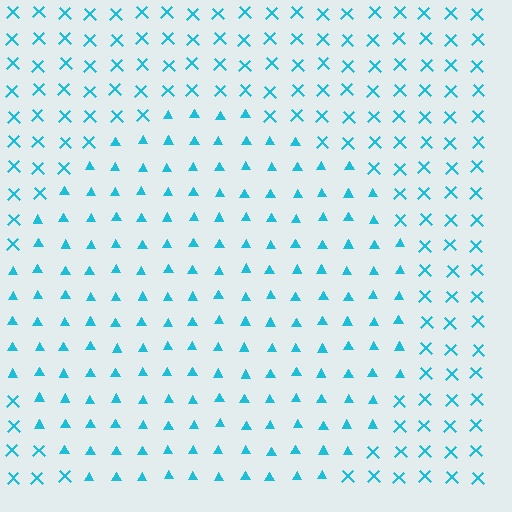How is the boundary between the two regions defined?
The boundary is defined by a change in element shape: triangles inside vs. X marks outside. All elements share the same color and spacing.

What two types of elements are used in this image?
The image uses triangles inside the circle region and X marks outside it.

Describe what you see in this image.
The image is filled with small cyan elements arranged in a uniform grid. A circle-shaped region contains triangles, while the surrounding area contains X marks. The boundary is defined purely by the change in element shape.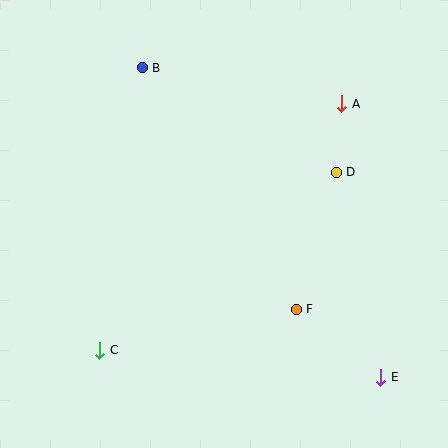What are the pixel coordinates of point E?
Point E is at (381, 377).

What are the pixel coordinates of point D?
Point D is at (336, 172).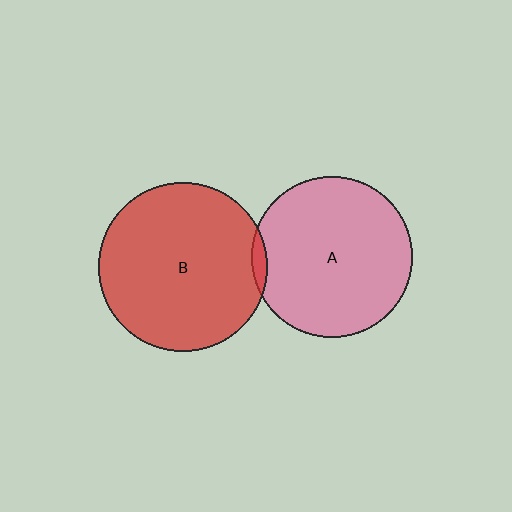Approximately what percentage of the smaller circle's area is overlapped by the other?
Approximately 5%.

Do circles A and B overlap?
Yes.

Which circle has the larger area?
Circle B (red).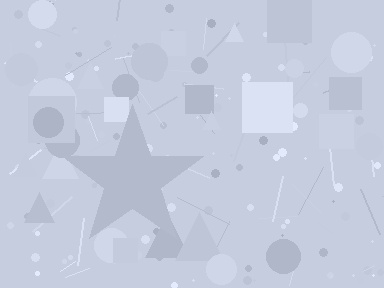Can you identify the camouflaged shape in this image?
The camouflaged shape is a star.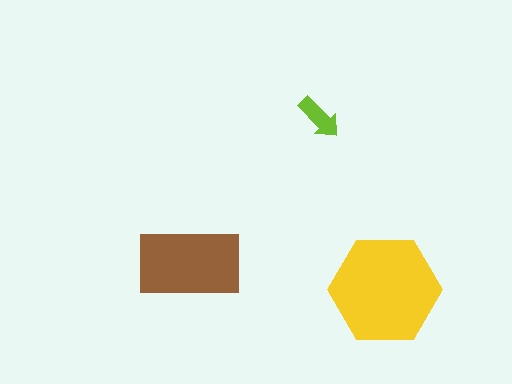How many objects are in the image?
There are 3 objects in the image.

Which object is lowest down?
The yellow hexagon is bottommost.